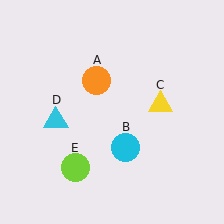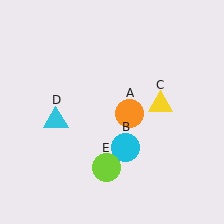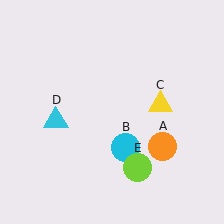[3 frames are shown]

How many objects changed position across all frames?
2 objects changed position: orange circle (object A), lime circle (object E).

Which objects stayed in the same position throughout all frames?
Cyan circle (object B) and yellow triangle (object C) and cyan triangle (object D) remained stationary.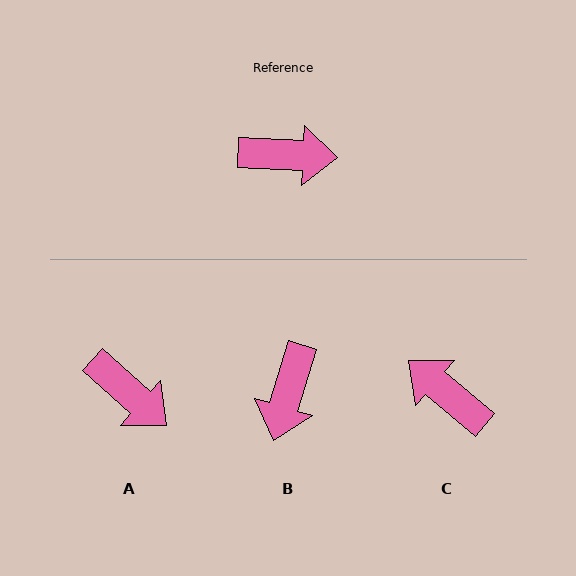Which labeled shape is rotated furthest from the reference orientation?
C, about 143 degrees away.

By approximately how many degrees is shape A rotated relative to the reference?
Approximately 39 degrees clockwise.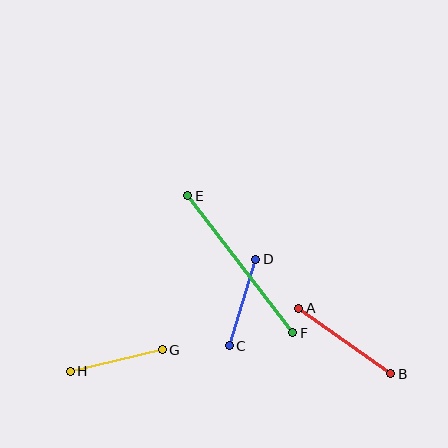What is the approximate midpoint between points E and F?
The midpoint is at approximately (240, 264) pixels.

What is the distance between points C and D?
The distance is approximately 90 pixels.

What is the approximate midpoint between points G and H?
The midpoint is at approximately (116, 360) pixels.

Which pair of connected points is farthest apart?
Points E and F are farthest apart.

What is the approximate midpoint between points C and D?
The midpoint is at approximately (243, 303) pixels.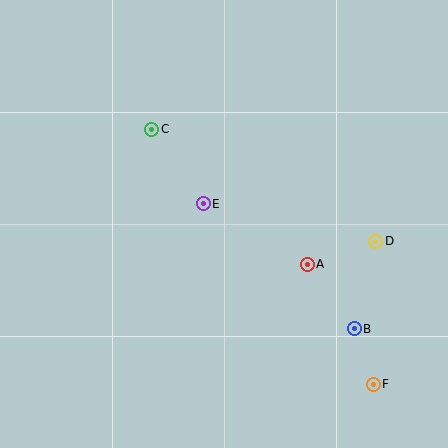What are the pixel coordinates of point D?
Point D is at (376, 241).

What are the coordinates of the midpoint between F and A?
The midpoint between F and A is at (340, 324).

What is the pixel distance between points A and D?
The distance between A and D is 72 pixels.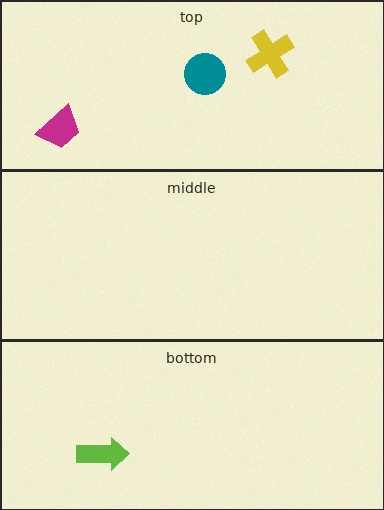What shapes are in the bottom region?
The lime arrow.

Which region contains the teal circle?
The top region.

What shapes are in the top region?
The teal circle, the magenta trapezoid, the yellow cross.